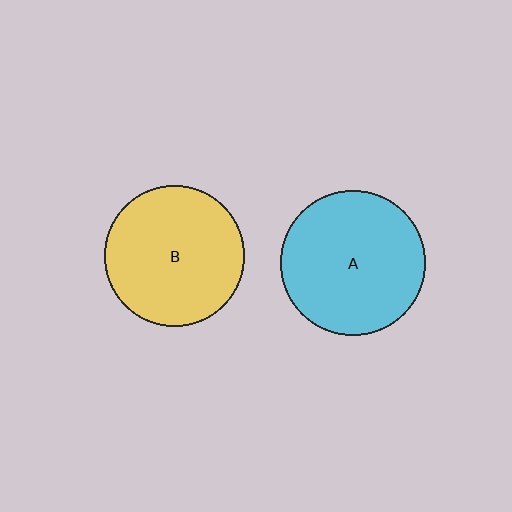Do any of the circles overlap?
No, none of the circles overlap.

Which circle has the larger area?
Circle A (cyan).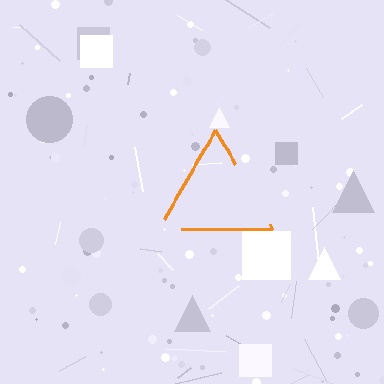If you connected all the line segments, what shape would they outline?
They would outline a triangle.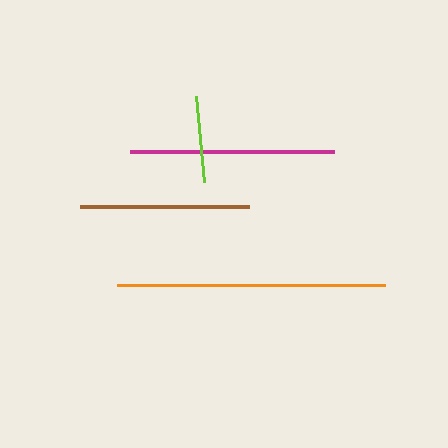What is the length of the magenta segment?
The magenta segment is approximately 204 pixels long.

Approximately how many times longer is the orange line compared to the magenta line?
The orange line is approximately 1.3 times the length of the magenta line.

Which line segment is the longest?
The orange line is the longest at approximately 268 pixels.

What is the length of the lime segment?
The lime segment is approximately 86 pixels long.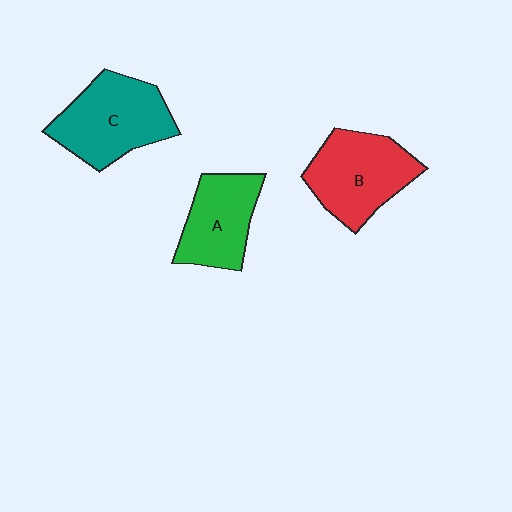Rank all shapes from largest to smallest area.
From largest to smallest: C (teal), B (red), A (green).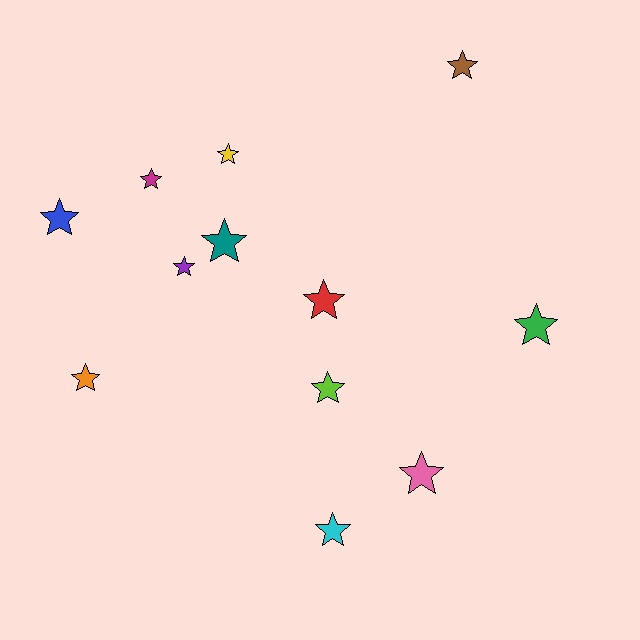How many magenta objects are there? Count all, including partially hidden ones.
There is 1 magenta object.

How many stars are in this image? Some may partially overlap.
There are 12 stars.